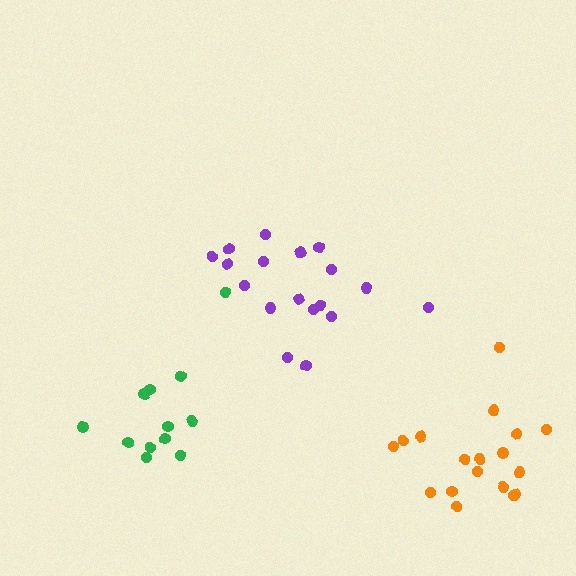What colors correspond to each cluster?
The clusters are colored: purple, orange, green.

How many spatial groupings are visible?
There are 3 spatial groupings.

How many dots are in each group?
Group 1: 18 dots, Group 2: 18 dots, Group 3: 12 dots (48 total).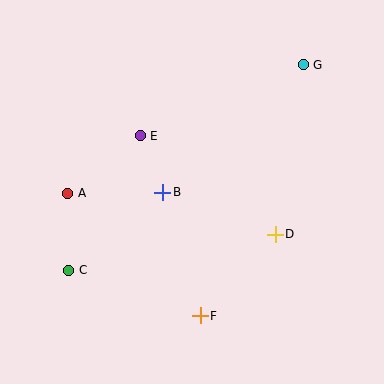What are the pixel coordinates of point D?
Point D is at (275, 234).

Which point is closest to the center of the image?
Point B at (163, 192) is closest to the center.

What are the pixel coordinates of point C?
Point C is at (69, 270).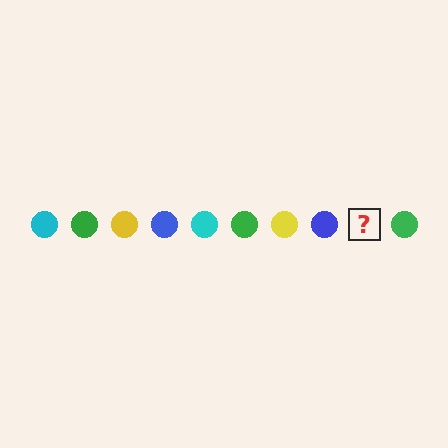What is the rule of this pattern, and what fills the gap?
The rule is that the pattern cycles through cyan, green, yellow, blue circles. The gap should be filled with a cyan circle.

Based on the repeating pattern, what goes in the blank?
The blank should be a cyan circle.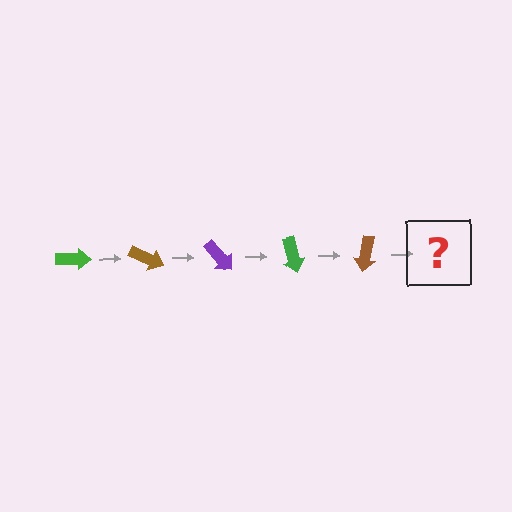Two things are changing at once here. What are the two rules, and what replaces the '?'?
The two rules are that it rotates 25 degrees each step and the color cycles through green, brown, and purple. The '?' should be a purple arrow, rotated 125 degrees from the start.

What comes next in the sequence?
The next element should be a purple arrow, rotated 125 degrees from the start.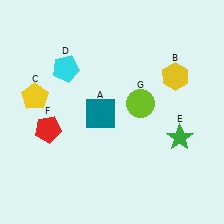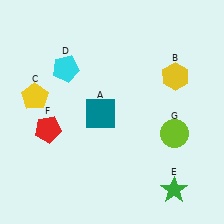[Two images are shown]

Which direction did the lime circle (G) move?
The lime circle (G) moved right.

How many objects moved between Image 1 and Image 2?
2 objects moved between the two images.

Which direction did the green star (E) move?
The green star (E) moved down.